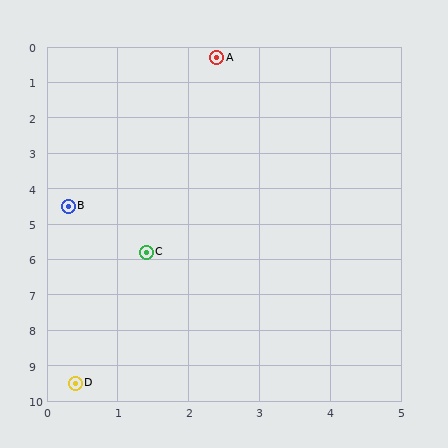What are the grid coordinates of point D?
Point D is at approximately (0.4, 9.5).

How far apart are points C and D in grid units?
Points C and D are about 3.8 grid units apart.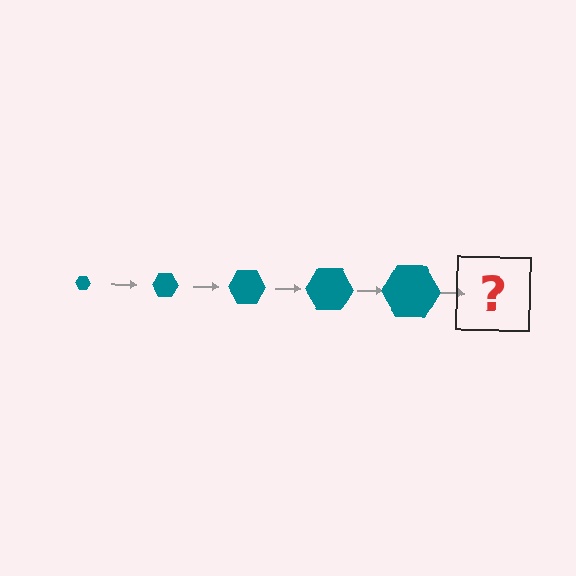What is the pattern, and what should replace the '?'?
The pattern is that the hexagon gets progressively larger each step. The '?' should be a teal hexagon, larger than the previous one.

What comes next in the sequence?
The next element should be a teal hexagon, larger than the previous one.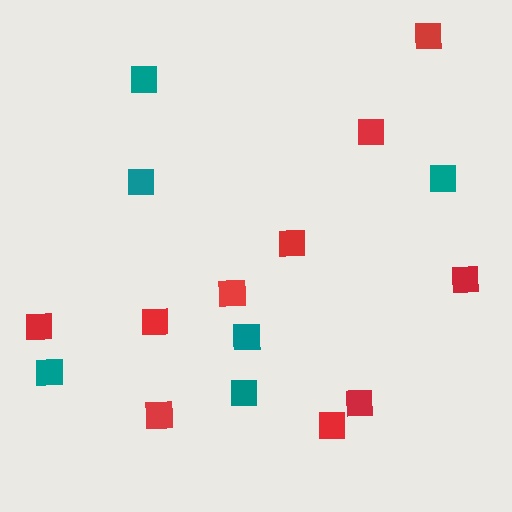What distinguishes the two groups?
There are 2 groups: one group of red squares (10) and one group of teal squares (6).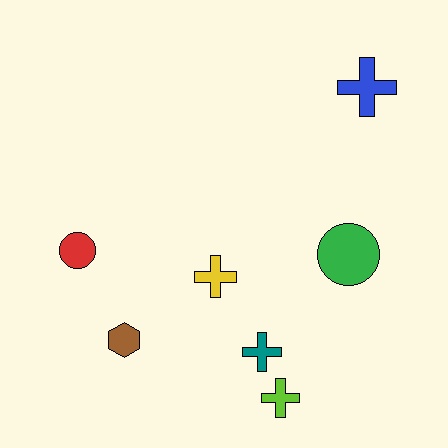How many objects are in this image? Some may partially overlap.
There are 7 objects.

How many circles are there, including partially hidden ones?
There are 2 circles.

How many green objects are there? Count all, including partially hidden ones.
There is 1 green object.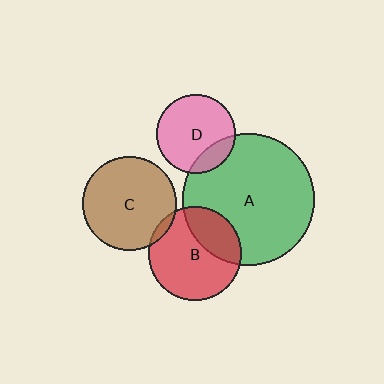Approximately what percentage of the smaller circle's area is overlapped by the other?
Approximately 30%.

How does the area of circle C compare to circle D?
Approximately 1.4 times.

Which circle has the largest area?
Circle A (green).